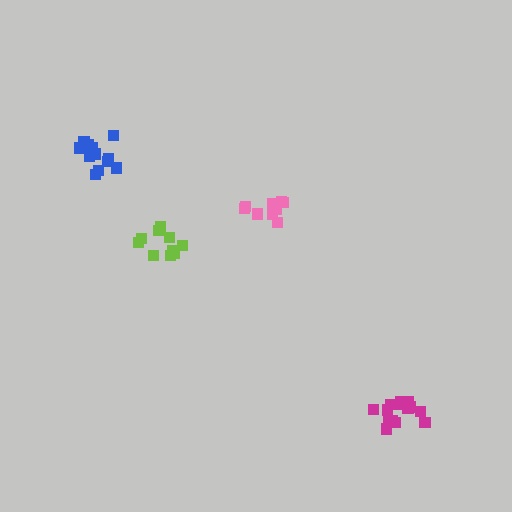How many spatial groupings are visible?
There are 4 spatial groupings.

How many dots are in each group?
Group 1: 12 dots, Group 2: 10 dots, Group 3: 10 dots, Group 4: 14 dots (46 total).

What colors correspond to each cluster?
The clusters are colored: blue, lime, pink, magenta.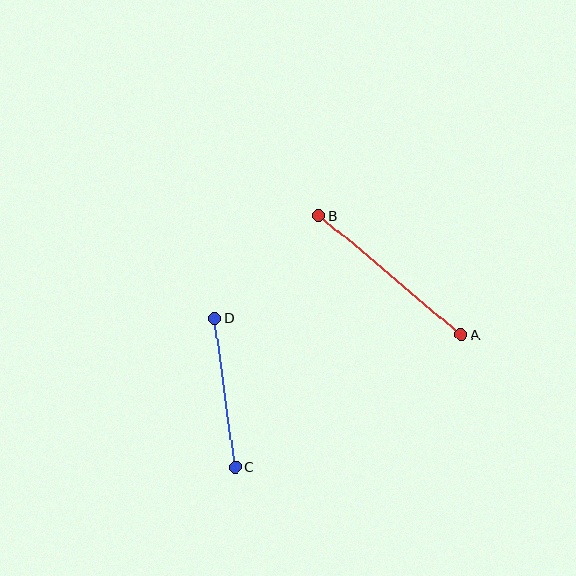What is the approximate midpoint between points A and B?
The midpoint is at approximately (390, 275) pixels.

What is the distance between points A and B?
The distance is approximately 186 pixels.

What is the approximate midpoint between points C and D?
The midpoint is at approximately (225, 393) pixels.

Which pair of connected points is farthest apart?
Points A and B are farthest apart.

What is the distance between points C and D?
The distance is approximately 151 pixels.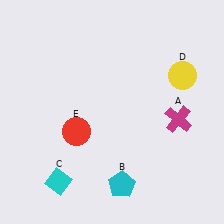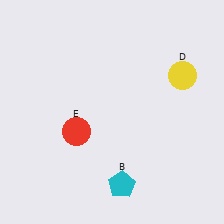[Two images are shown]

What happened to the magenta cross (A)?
The magenta cross (A) was removed in Image 2. It was in the bottom-right area of Image 1.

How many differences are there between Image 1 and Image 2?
There are 2 differences between the two images.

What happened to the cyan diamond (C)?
The cyan diamond (C) was removed in Image 2. It was in the bottom-left area of Image 1.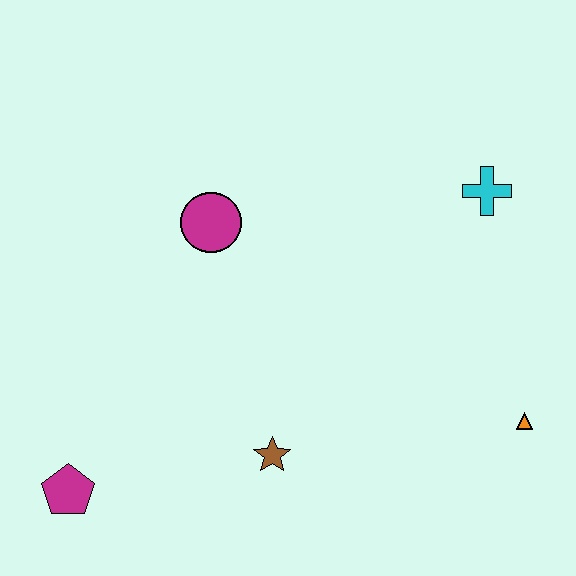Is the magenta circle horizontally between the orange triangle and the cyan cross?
No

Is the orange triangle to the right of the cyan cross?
Yes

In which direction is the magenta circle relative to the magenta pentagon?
The magenta circle is above the magenta pentagon.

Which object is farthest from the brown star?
The cyan cross is farthest from the brown star.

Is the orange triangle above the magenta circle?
No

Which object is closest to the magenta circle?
The brown star is closest to the magenta circle.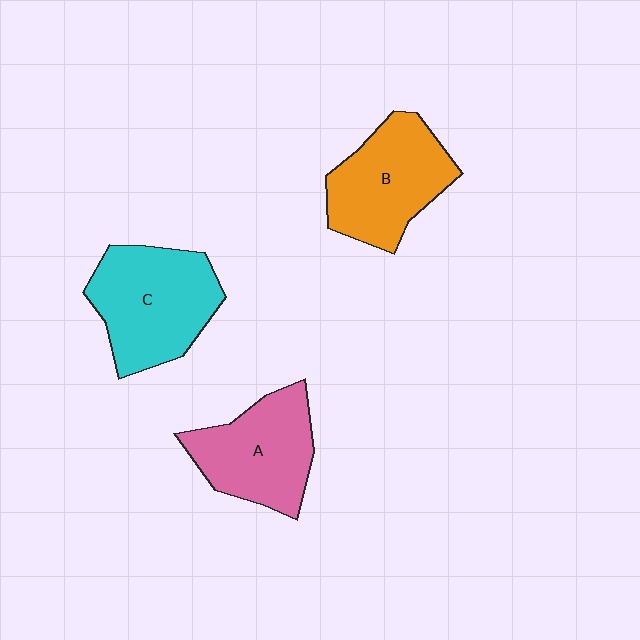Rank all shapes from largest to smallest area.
From largest to smallest: C (cyan), B (orange), A (pink).